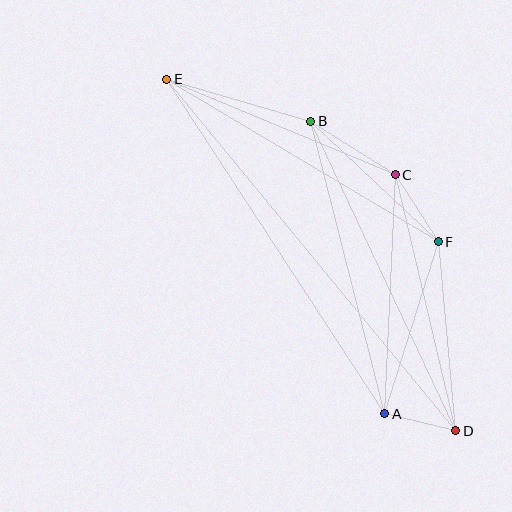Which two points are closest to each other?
Points A and D are closest to each other.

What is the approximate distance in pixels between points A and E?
The distance between A and E is approximately 399 pixels.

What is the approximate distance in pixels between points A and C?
The distance between A and C is approximately 240 pixels.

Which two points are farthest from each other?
Points D and E are farthest from each other.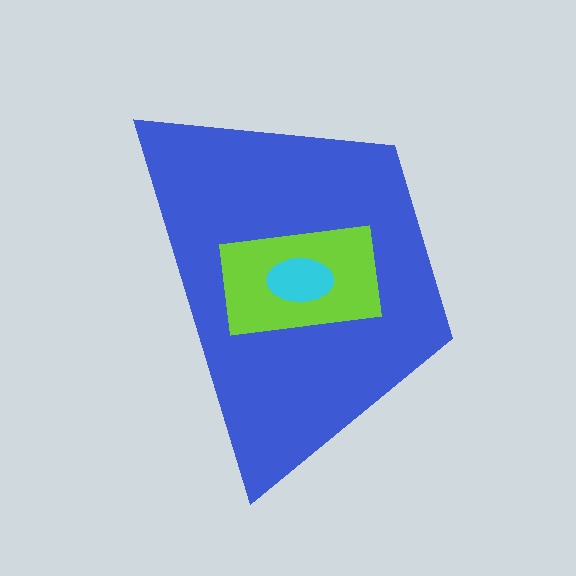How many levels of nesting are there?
3.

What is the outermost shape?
The blue trapezoid.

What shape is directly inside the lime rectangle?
The cyan ellipse.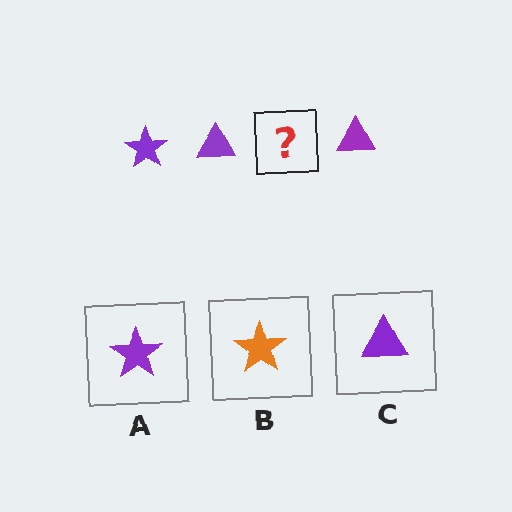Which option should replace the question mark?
Option A.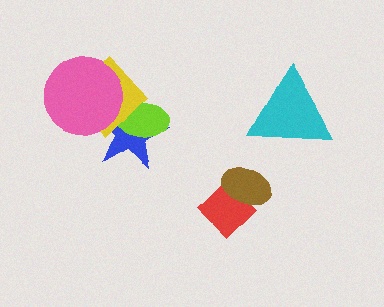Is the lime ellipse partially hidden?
Yes, it is partially covered by another shape.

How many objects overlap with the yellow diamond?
3 objects overlap with the yellow diamond.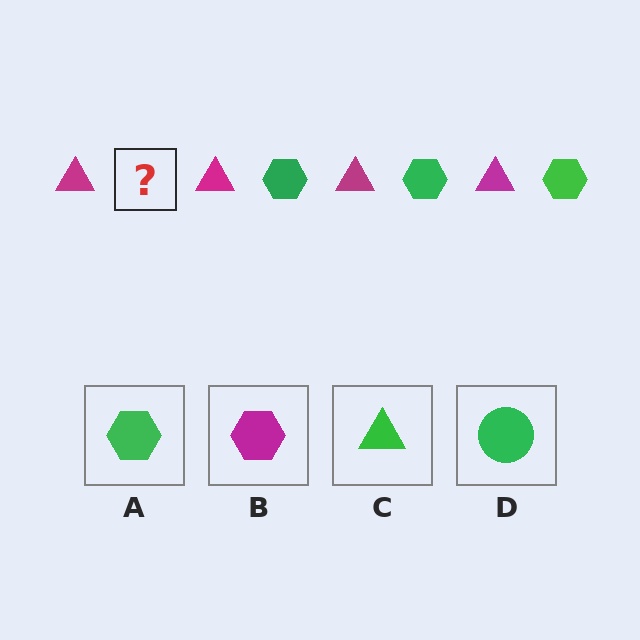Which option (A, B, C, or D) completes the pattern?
A.